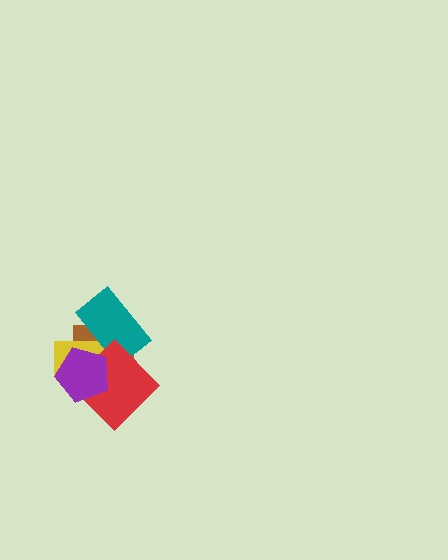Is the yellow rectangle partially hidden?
Yes, it is partially covered by another shape.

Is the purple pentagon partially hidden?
No, no other shape covers it.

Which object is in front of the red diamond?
The purple pentagon is in front of the red diamond.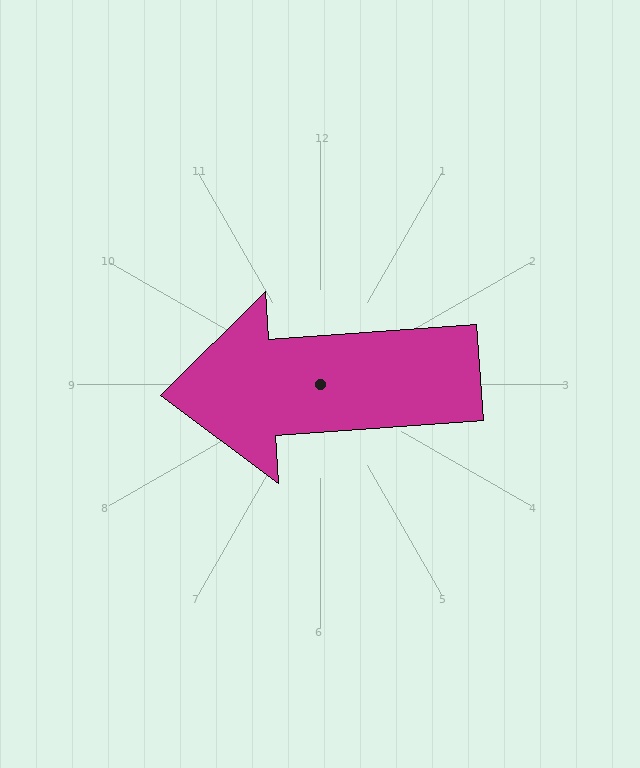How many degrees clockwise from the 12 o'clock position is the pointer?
Approximately 266 degrees.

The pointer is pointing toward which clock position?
Roughly 9 o'clock.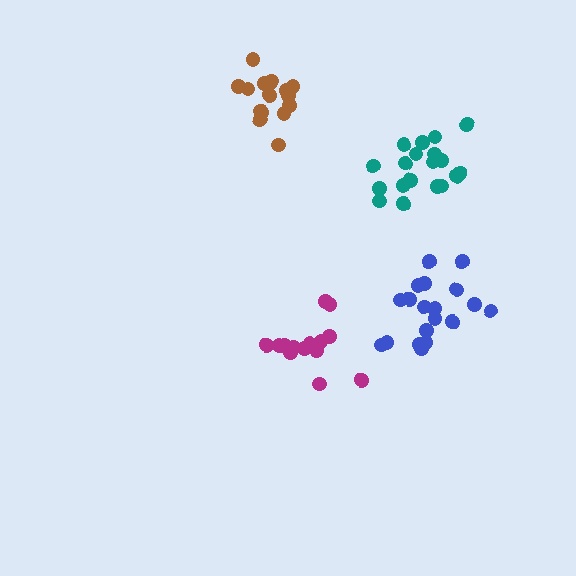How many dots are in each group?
Group 1: 19 dots, Group 2: 16 dots, Group 3: 16 dots, Group 4: 20 dots (71 total).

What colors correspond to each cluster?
The clusters are colored: blue, magenta, brown, teal.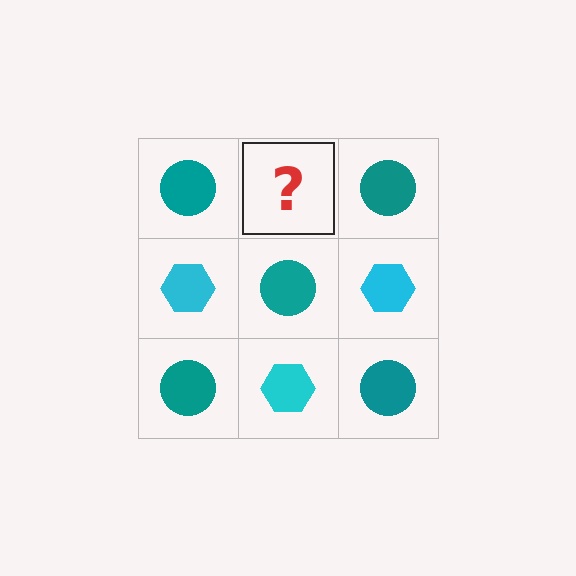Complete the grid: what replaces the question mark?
The question mark should be replaced with a cyan hexagon.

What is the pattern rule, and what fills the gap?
The rule is that it alternates teal circle and cyan hexagon in a checkerboard pattern. The gap should be filled with a cyan hexagon.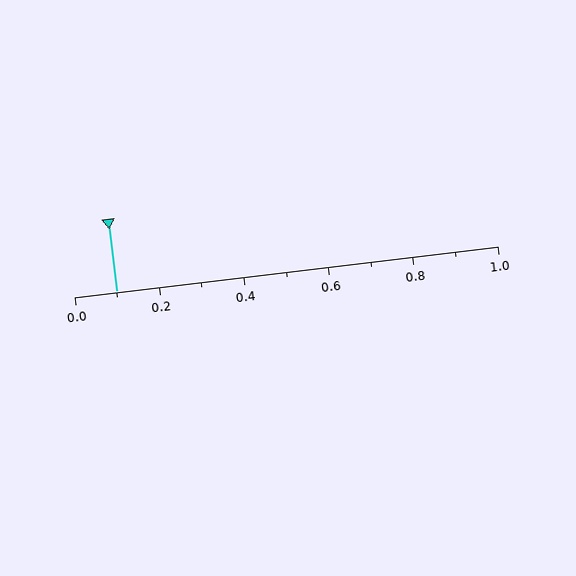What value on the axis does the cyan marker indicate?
The marker indicates approximately 0.1.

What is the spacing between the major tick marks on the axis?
The major ticks are spaced 0.2 apart.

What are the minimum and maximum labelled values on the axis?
The axis runs from 0.0 to 1.0.